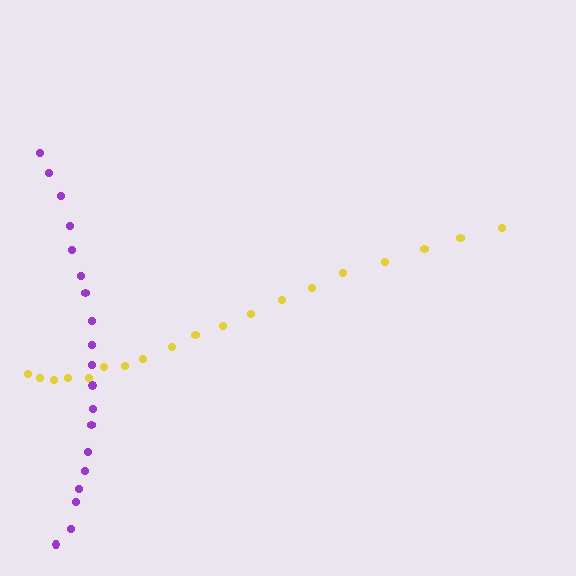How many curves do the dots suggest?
There are 2 distinct paths.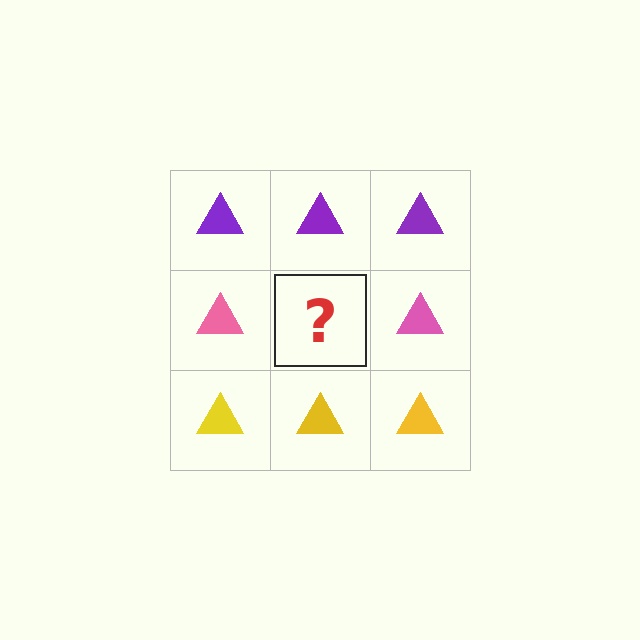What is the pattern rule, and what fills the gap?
The rule is that each row has a consistent color. The gap should be filled with a pink triangle.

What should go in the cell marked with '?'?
The missing cell should contain a pink triangle.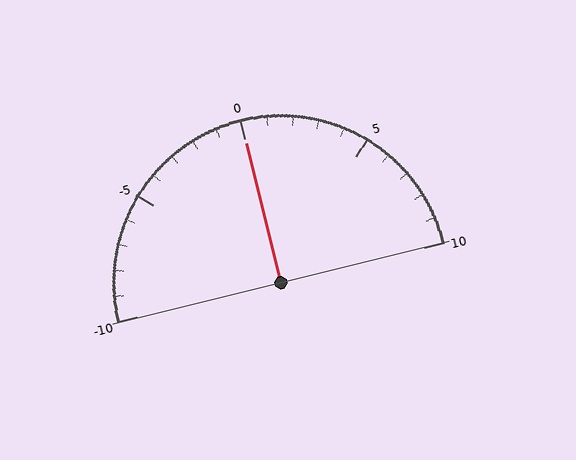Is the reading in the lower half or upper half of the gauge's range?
The reading is in the upper half of the range (-10 to 10).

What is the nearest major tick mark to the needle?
The nearest major tick mark is 0.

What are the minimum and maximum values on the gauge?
The gauge ranges from -10 to 10.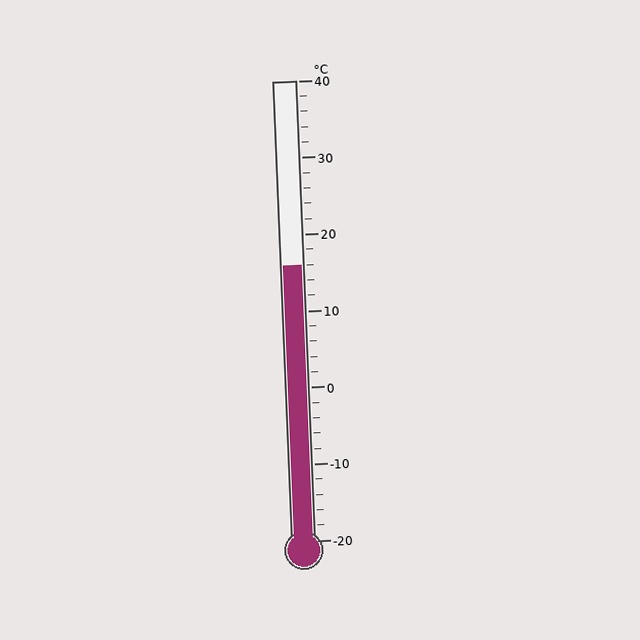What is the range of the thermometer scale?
The thermometer scale ranges from -20°C to 40°C.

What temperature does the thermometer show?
The thermometer shows approximately 16°C.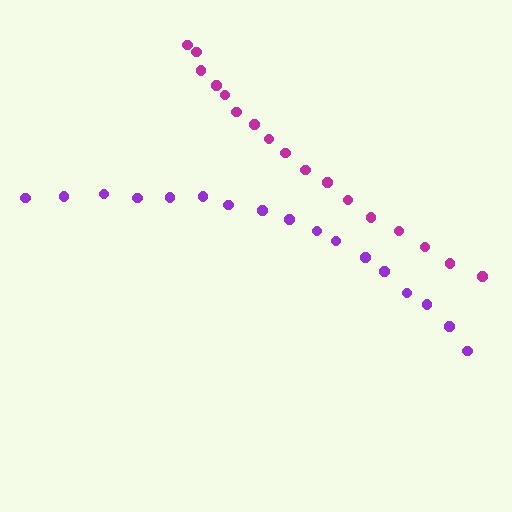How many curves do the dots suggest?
There are 2 distinct paths.